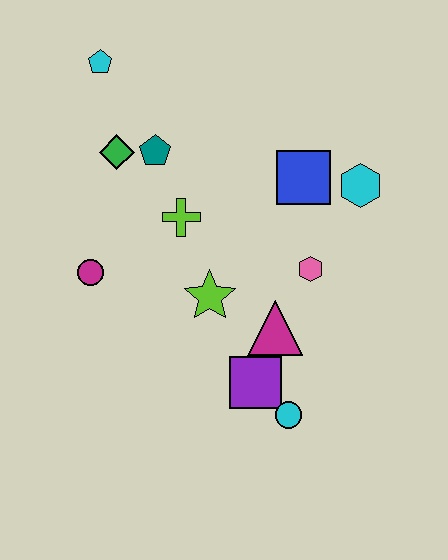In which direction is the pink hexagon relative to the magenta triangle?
The pink hexagon is above the magenta triangle.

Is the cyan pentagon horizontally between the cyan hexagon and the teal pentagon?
No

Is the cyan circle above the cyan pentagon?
No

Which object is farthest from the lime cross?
The cyan circle is farthest from the lime cross.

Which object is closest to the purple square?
The cyan circle is closest to the purple square.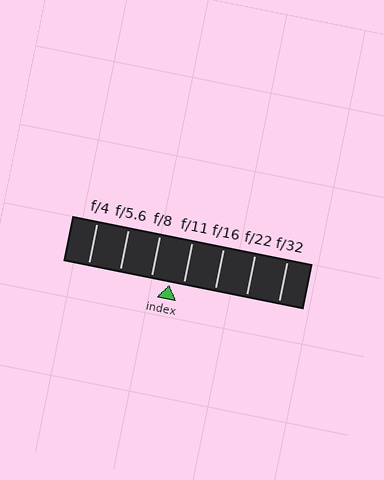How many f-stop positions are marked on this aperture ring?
There are 7 f-stop positions marked.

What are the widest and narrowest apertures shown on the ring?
The widest aperture shown is f/4 and the narrowest is f/32.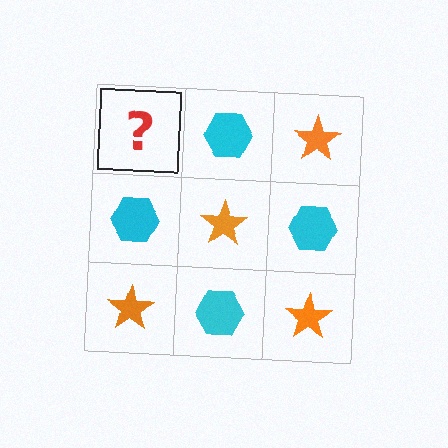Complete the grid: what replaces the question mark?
The question mark should be replaced with an orange star.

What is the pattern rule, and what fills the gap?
The rule is that it alternates orange star and cyan hexagon in a checkerboard pattern. The gap should be filled with an orange star.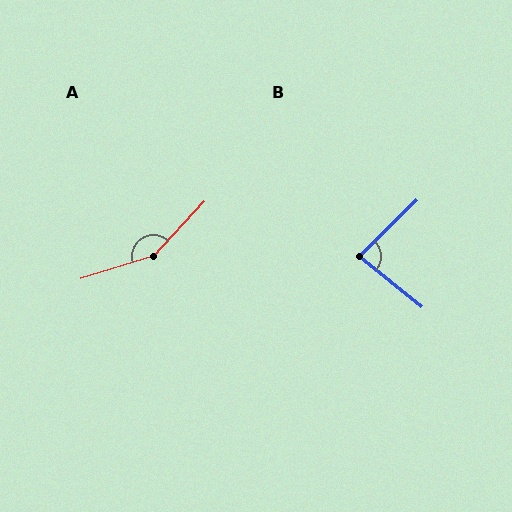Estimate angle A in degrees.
Approximately 150 degrees.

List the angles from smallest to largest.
B (83°), A (150°).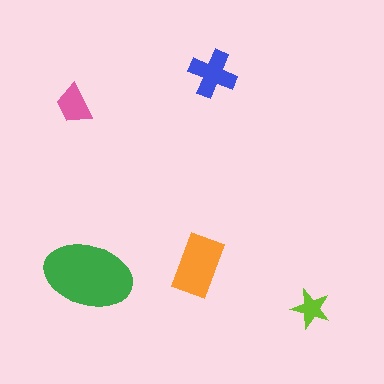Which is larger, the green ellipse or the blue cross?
The green ellipse.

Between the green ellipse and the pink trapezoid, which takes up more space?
The green ellipse.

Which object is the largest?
The green ellipse.